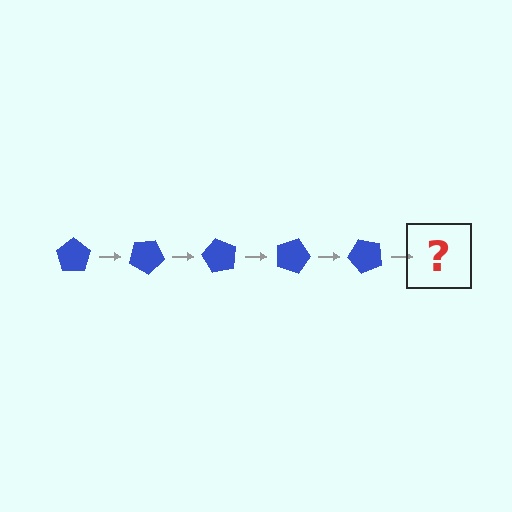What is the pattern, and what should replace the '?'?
The pattern is that the pentagon rotates 30 degrees each step. The '?' should be a blue pentagon rotated 150 degrees.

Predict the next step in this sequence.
The next step is a blue pentagon rotated 150 degrees.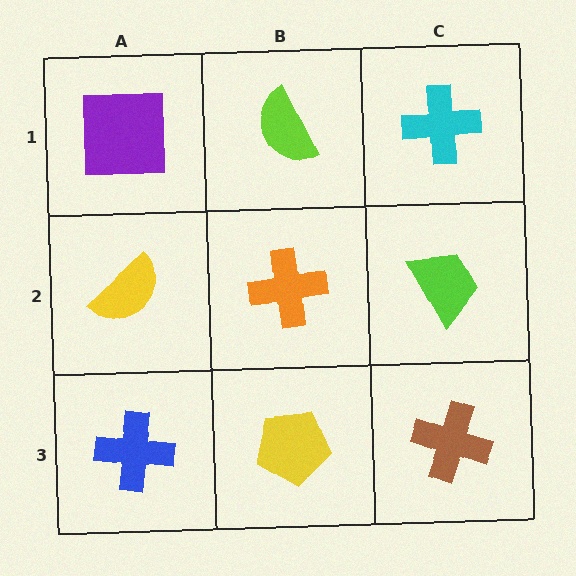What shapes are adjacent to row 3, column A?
A yellow semicircle (row 2, column A), a yellow pentagon (row 3, column B).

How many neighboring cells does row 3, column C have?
2.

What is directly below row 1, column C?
A lime trapezoid.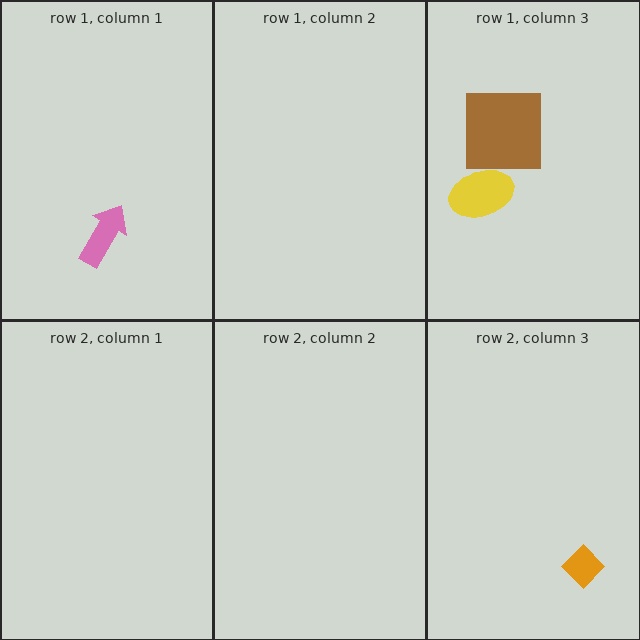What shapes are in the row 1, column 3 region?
The brown square, the yellow ellipse.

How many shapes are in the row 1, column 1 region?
1.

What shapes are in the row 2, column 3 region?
The orange diamond.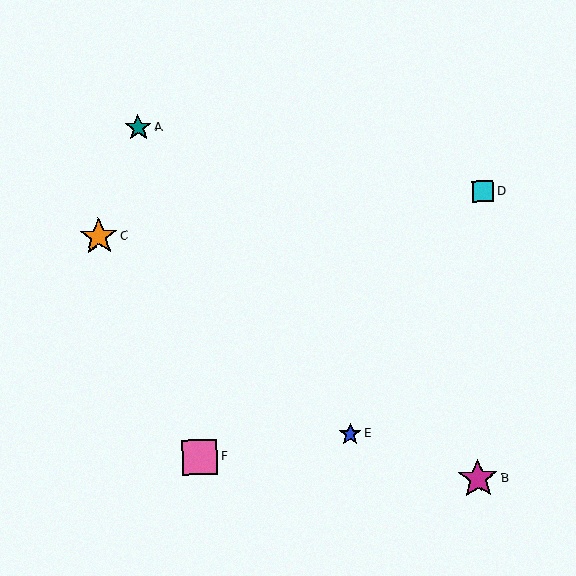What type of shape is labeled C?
Shape C is an orange star.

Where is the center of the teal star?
The center of the teal star is at (138, 128).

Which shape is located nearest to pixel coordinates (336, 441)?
The blue star (labeled E) at (350, 434) is nearest to that location.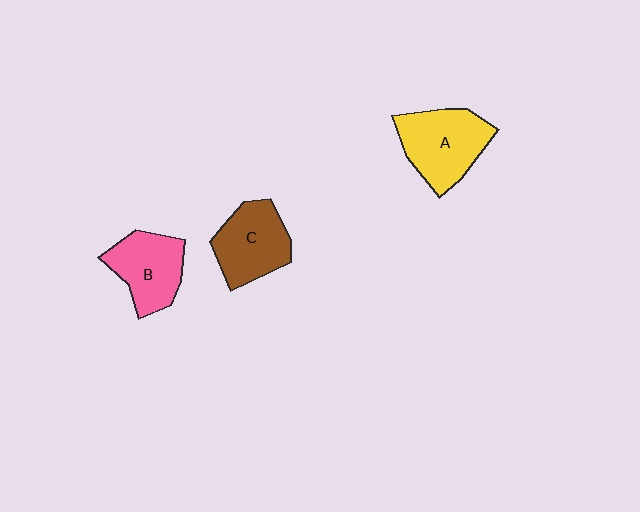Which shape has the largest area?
Shape A (yellow).